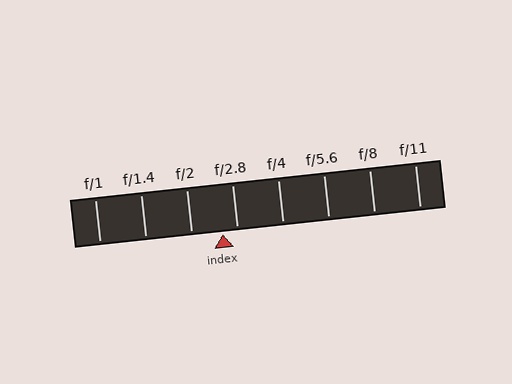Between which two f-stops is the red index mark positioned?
The index mark is between f/2 and f/2.8.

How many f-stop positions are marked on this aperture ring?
There are 8 f-stop positions marked.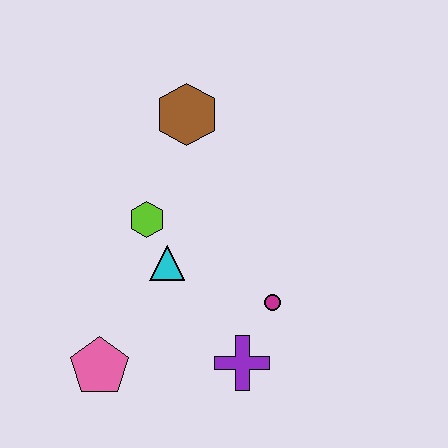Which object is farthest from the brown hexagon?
The pink pentagon is farthest from the brown hexagon.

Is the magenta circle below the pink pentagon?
No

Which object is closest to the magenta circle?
The purple cross is closest to the magenta circle.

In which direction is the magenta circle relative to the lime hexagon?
The magenta circle is to the right of the lime hexagon.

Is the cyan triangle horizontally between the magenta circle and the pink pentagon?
Yes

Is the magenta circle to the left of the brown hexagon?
No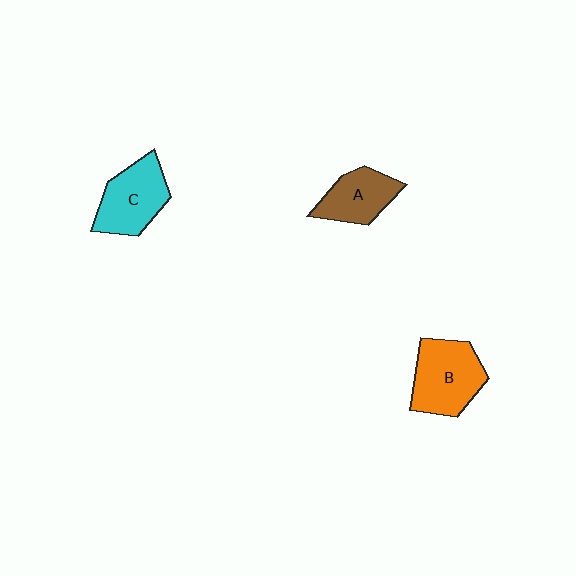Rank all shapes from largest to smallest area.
From largest to smallest: B (orange), C (cyan), A (brown).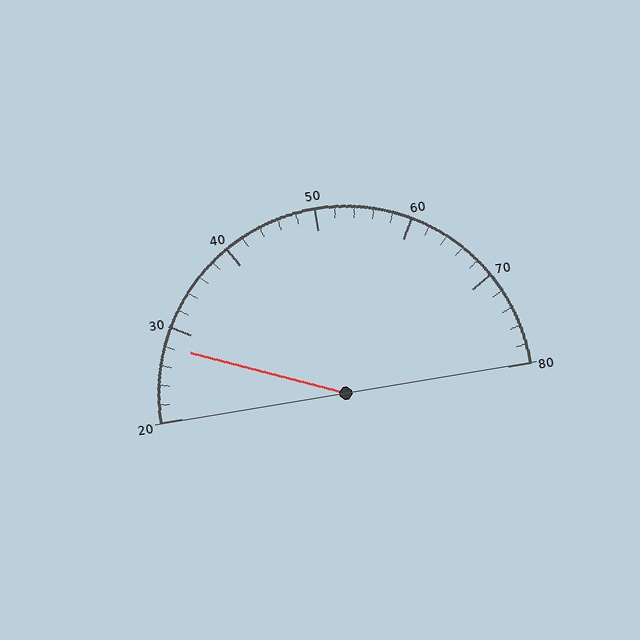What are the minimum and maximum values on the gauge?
The gauge ranges from 20 to 80.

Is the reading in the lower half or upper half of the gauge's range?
The reading is in the lower half of the range (20 to 80).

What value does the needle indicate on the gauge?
The needle indicates approximately 28.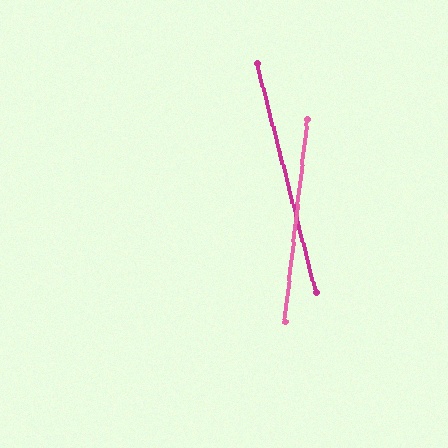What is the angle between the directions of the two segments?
Approximately 21 degrees.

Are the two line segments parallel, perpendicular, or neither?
Neither parallel nor perpendicular — they differ by about 21°.